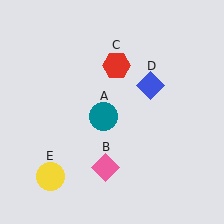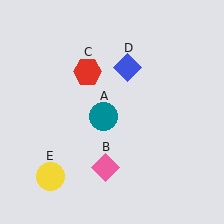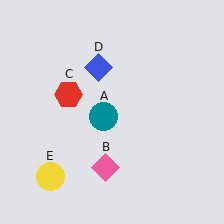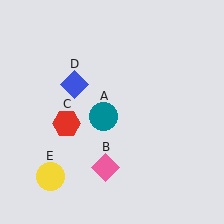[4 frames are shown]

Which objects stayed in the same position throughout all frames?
Teal circle (object A) and pink diamond (object B) and yellow circle (object E) remained stationary.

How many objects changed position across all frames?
2 objects changed position: red hexagon (object C), blue diamond (object D).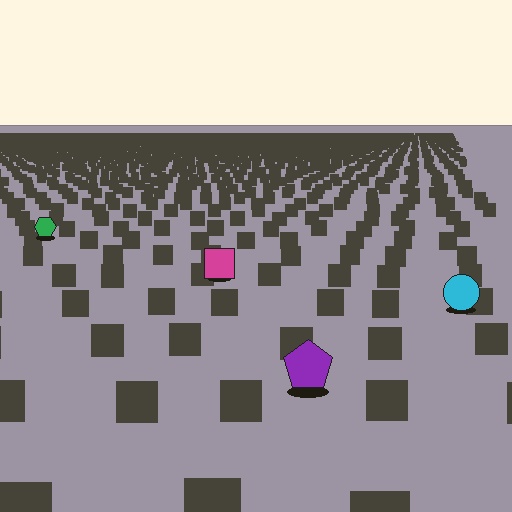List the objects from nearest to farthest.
From nearest to farthest: the purple pentagon, the cyan circle, the magenta square, the green hexagon.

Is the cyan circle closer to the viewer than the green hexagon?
Yes. The cyan circle is closer — you can tell from the texture gradient: the ground texture is coarser near it.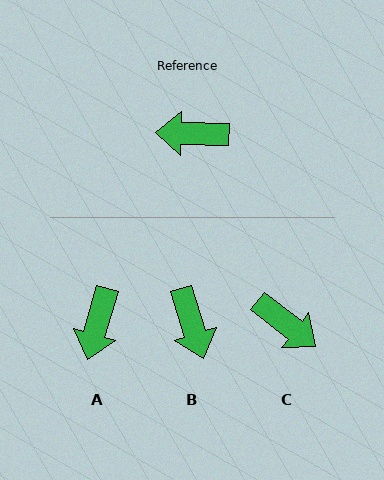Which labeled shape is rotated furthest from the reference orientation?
C, about 144 degrees away.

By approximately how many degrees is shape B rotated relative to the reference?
Approximately 109 degrees counter-clockwise.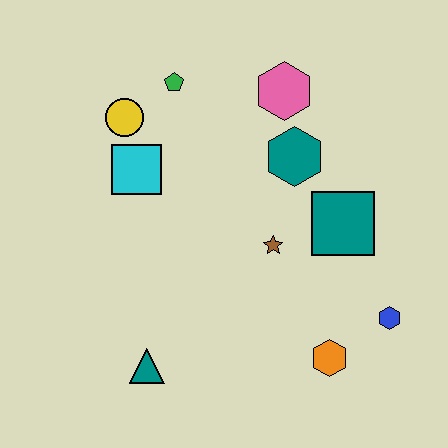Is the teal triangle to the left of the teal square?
Yes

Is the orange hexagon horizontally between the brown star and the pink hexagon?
No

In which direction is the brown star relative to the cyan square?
The brown star is to the right of the cyan square.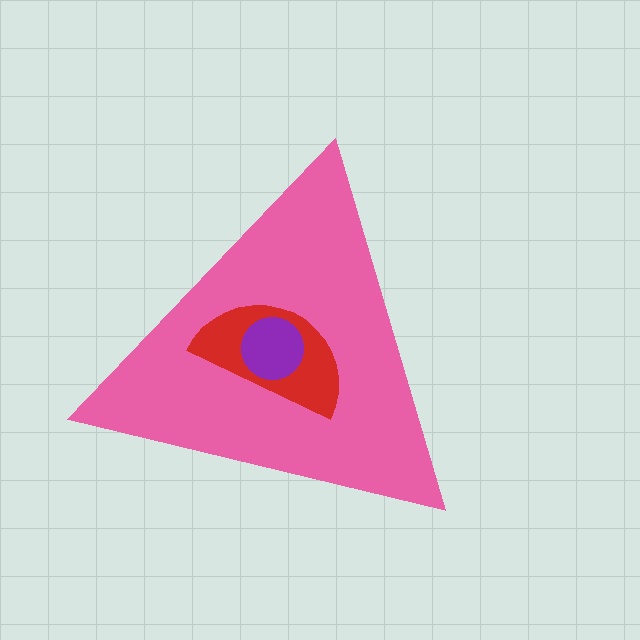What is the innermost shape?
The purple circle.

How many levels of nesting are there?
3.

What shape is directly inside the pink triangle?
The red semicircle.